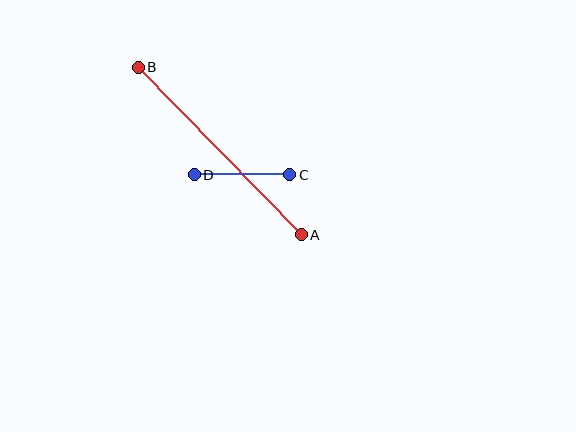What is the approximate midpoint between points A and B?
The midpoint is at approximately (220, 151) pixels.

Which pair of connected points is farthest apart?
Points A and B are farthest apart.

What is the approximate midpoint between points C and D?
The midpoint is at approximately (242, 175) pixels.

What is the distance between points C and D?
The distance is approximately 95 pixels.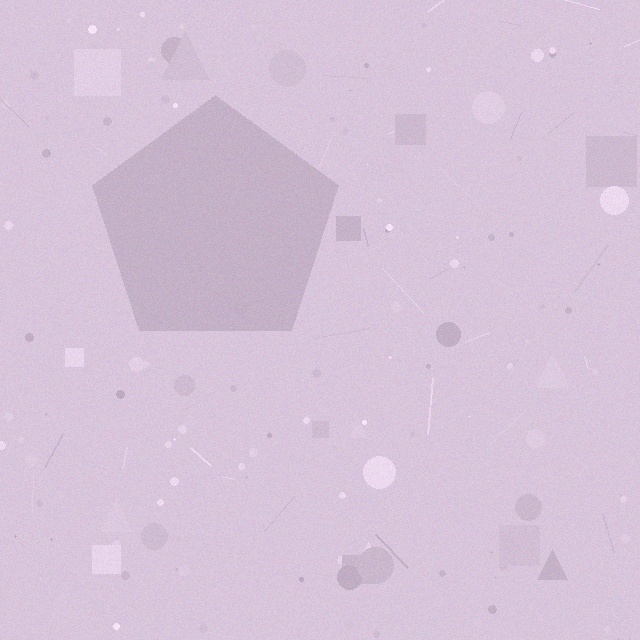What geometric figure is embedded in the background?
A pentagon is embedded in the background.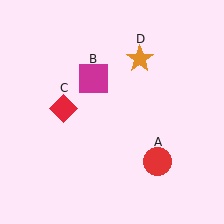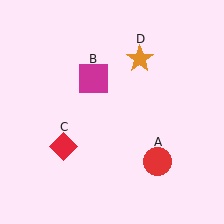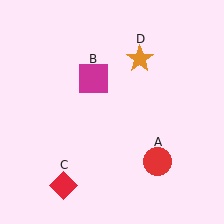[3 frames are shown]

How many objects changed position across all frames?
1 object changed position: red diamond (object C).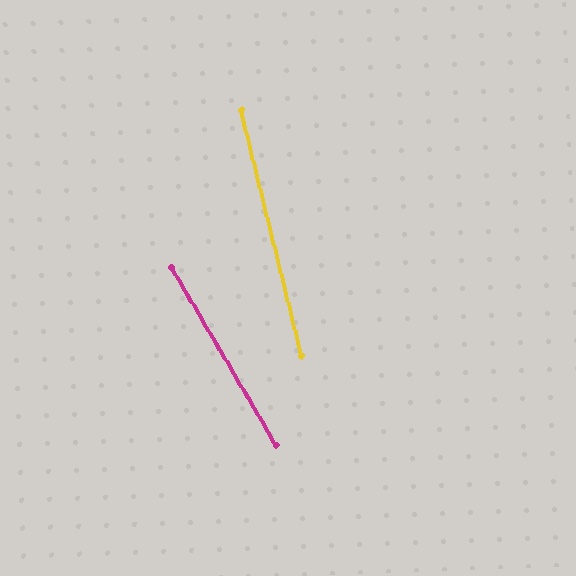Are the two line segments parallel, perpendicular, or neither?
Neither parallel nor perpendicular — they differ by about 17°.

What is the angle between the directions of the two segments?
Approximately 17 degrees.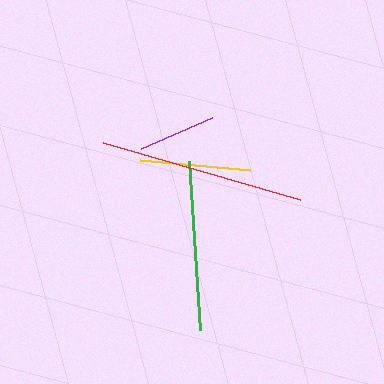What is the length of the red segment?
The red segment is approximately 205 pixels long.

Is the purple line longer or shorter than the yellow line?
The yellow line is longer than the purple line.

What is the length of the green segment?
The green segment is approximately 169 pixels long.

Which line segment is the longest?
The red line is the longest at approximately 205 pixels.